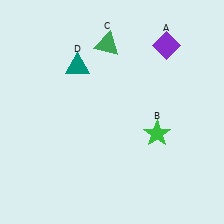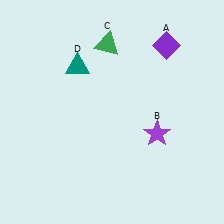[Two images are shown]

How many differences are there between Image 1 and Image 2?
There is 1 difference between the two images.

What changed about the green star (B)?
In Image 1, B is green. In Image 2, it changed to purple.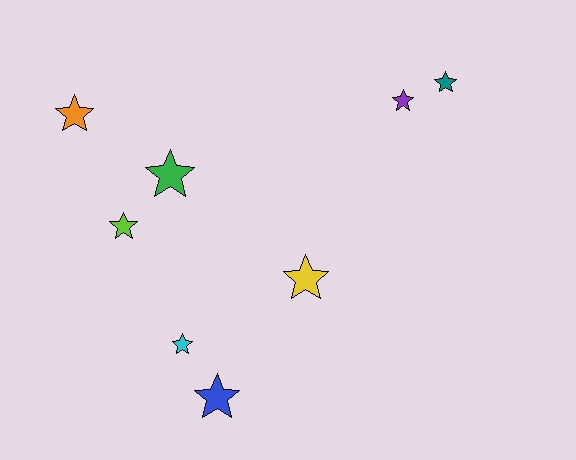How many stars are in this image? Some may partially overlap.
There are 8 stars.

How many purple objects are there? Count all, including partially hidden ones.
There is 1 purple object.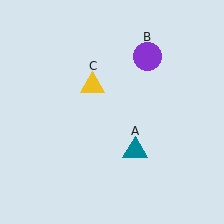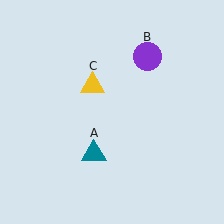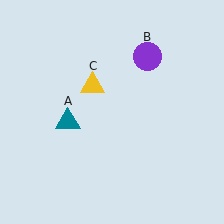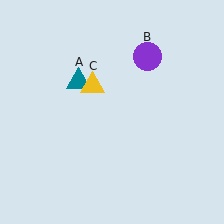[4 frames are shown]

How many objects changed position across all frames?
1 object changed position: teal triangle (object A).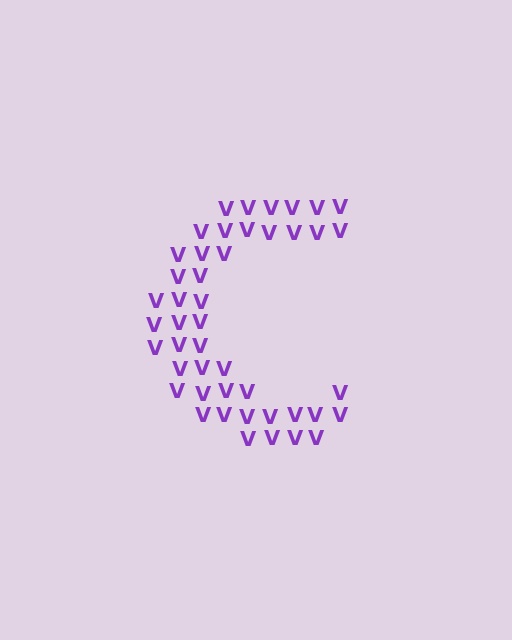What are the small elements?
The small elements are letter V's.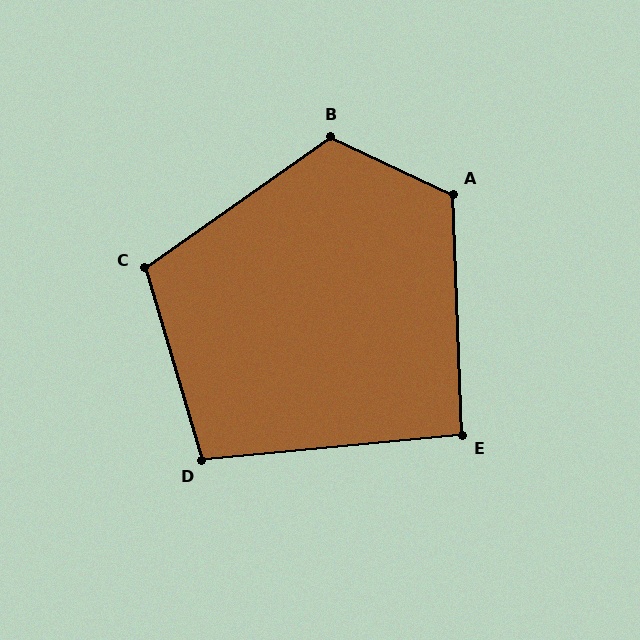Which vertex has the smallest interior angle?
E, at approximately 93 degrees.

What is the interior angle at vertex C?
Approximately 109 degrees (obtuse).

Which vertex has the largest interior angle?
B, at approximately 120 degrees.